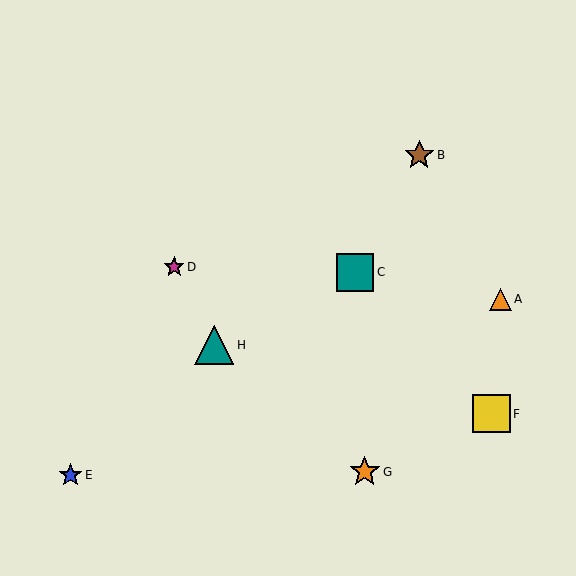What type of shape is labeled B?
Shape B is a brown star.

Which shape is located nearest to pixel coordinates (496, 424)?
The yellow square (labeled F) at (491, 414) is nearest to that location.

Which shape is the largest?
The teal triangle (labeled H) is the largest.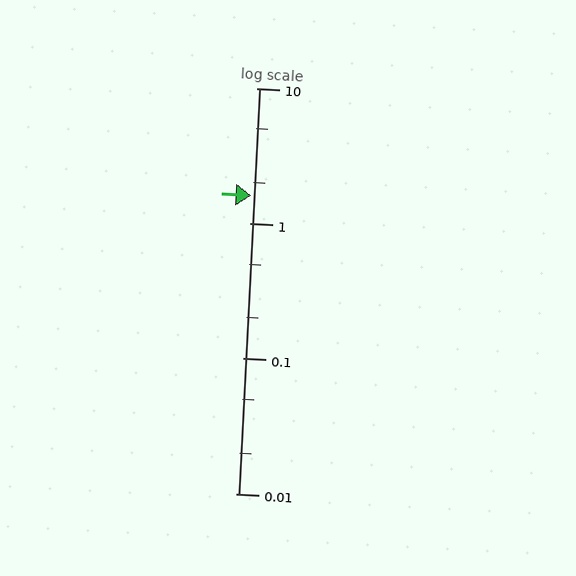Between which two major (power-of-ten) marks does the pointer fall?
The pointer is between 1 and 10.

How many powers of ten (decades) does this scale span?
The scale spans 3 decades, from 0.01 to 10.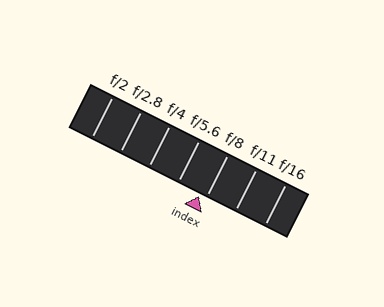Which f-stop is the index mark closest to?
The index mark is closest to f/8.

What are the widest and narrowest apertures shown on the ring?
The widest aperture shown is f/2 and the narrowest is f/16.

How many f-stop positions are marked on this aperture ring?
There are 7 f-stop positions marked.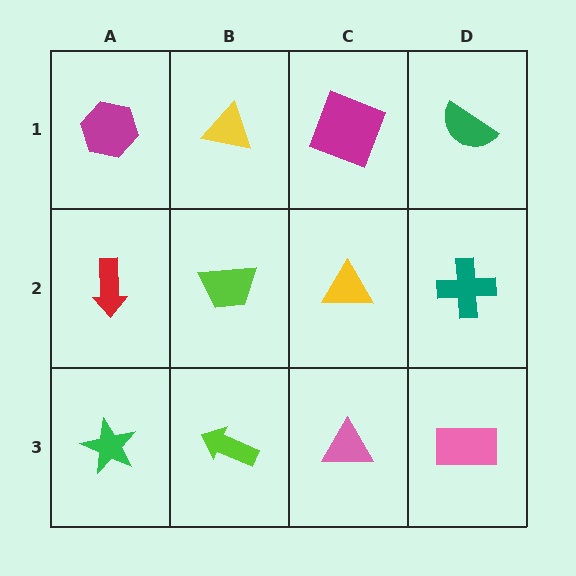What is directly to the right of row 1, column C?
A green semicircle.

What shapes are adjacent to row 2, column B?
A yellow triangle (row 1, column B), a lime arrow (row 3, column B), a red arrow (row 2, column A), a yellow triangle (row 2, column C).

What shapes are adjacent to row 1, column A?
A red arrow (row 2, column A), a yellow triangle (row 1, column B).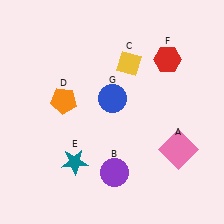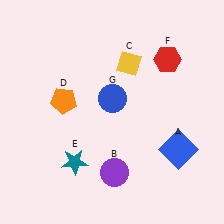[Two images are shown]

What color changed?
The square (A) changed from pink in Image 1 to blue in Image 2.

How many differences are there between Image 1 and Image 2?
There is 1 difference between the two images.